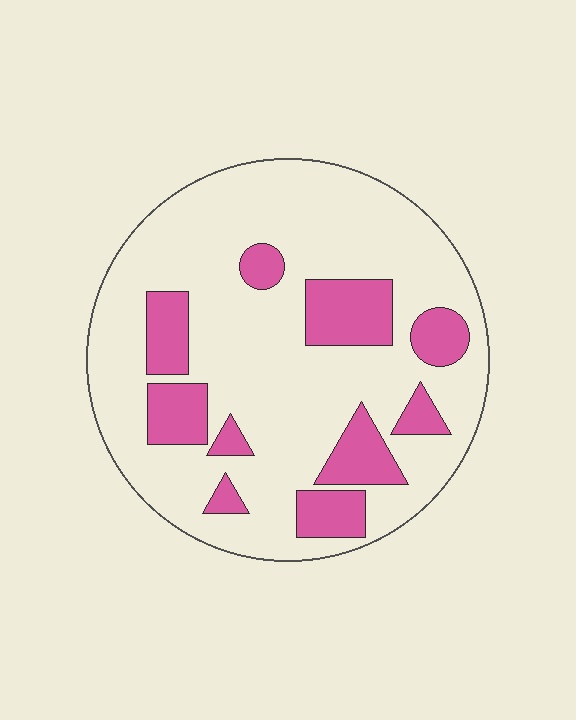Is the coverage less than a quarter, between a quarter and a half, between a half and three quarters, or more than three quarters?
Less than a quarter.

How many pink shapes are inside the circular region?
10.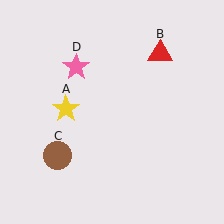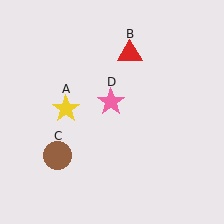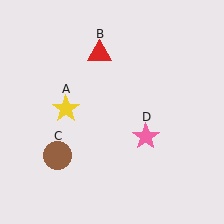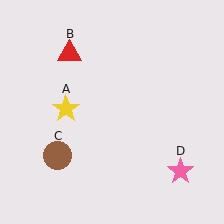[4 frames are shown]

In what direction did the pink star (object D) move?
The pink star (object D) moved down and to the right.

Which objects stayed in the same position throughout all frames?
Yellow star (object A) and brown circle (object C) remained stationary.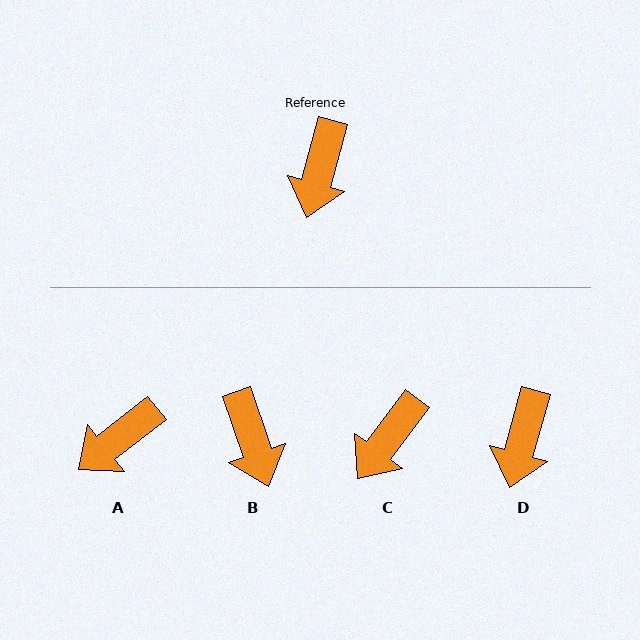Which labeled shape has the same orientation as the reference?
D.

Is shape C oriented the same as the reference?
No, it is off by about 21 degrees.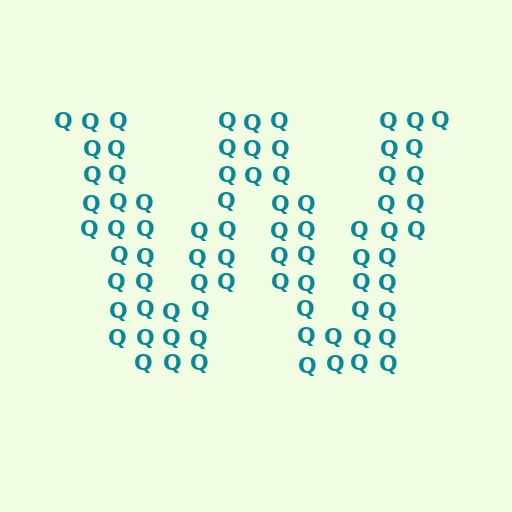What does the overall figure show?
The overall figure shows the letter W.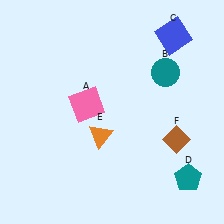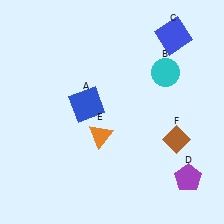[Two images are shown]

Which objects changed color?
A changed from pink to blue. B changed from teal to cyan. D changed from teal to purple.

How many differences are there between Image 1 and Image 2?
There are 3 differences between the two images.